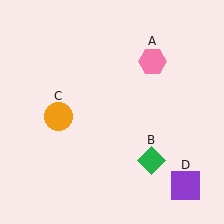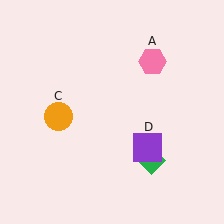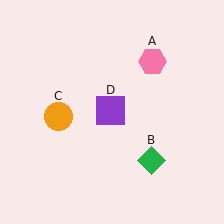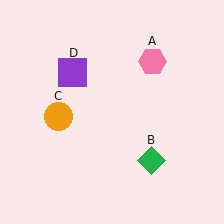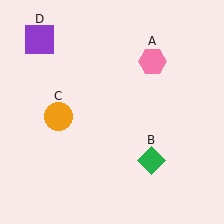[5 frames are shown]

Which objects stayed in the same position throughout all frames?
Pink hexagon (object A) and green diamond (object B) and orange circle (object C) remained stationary.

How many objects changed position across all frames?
1 object changed position: purple square (object D).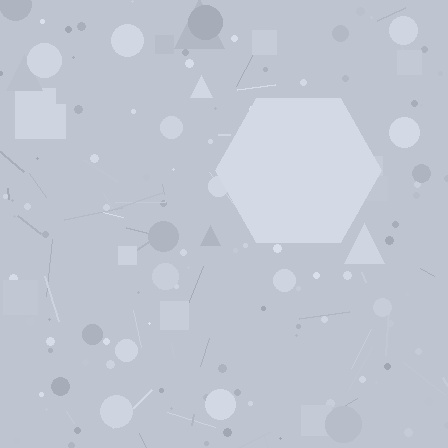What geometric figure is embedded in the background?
A hexagon is embedded in the background.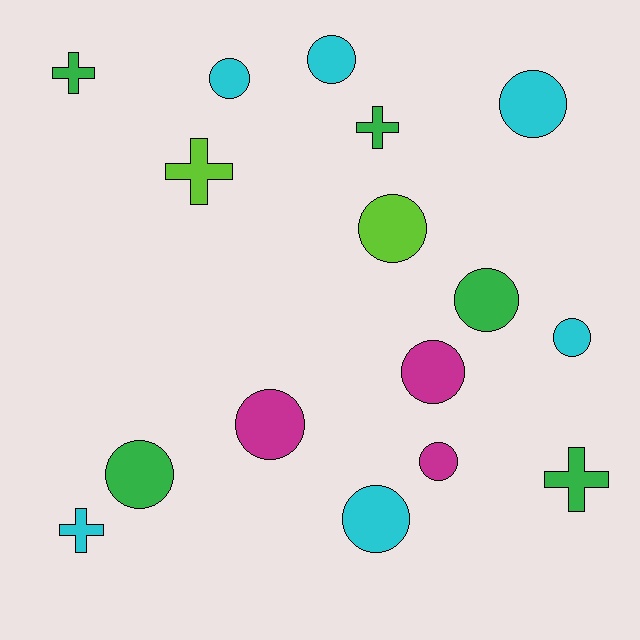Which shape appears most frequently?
Circle, with 11 objects.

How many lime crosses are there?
There is 1 lime cross.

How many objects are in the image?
There are 16 objects.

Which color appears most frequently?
Cyan, with 6 objects.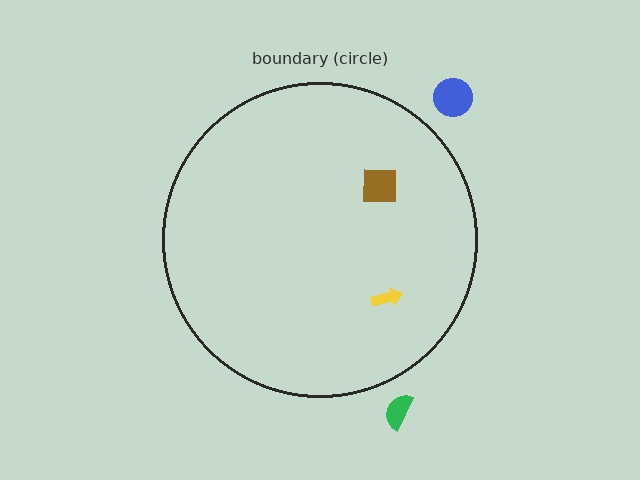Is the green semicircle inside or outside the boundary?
Outside.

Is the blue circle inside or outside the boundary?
Outside.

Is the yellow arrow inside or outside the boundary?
Inside.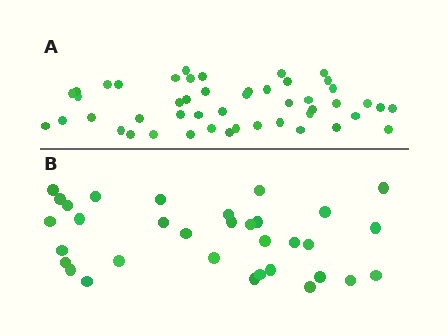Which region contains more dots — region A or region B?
Region A (the top region) has more dots.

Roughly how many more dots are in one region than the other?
Region A has approximately 15 more dots than region B.